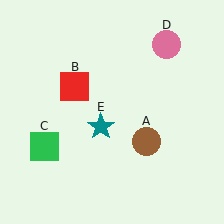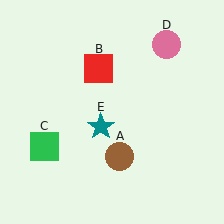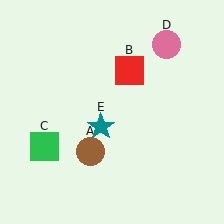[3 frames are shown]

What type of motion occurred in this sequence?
The brown circle (object A), red square (object B) rotated clockwise around the center of the scene.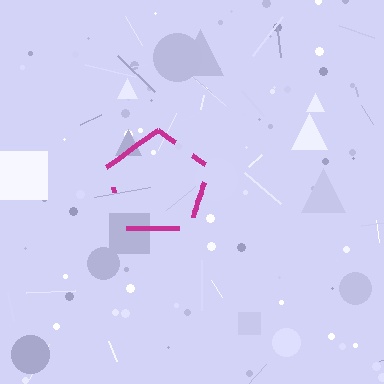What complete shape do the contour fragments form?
The contour fragments form a pentagon.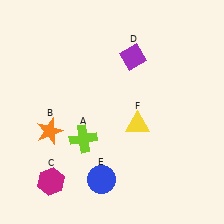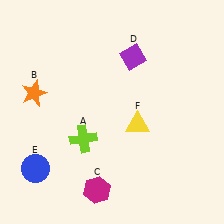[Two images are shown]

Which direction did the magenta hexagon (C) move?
The magenta hexagon (C) moved right.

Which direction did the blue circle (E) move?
The blue circle (E) moved left.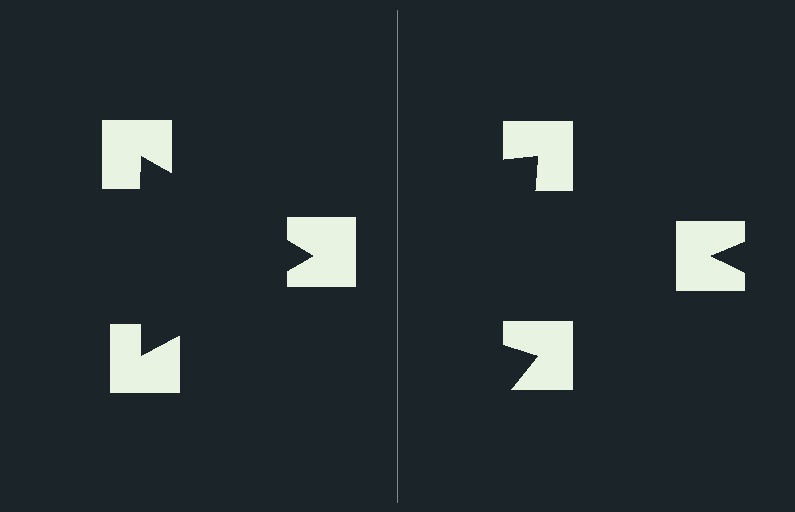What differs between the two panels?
The notched squares are positioned identically on both sides; only the wedge orientations differ. On the left they align to a triangle; on the right they are misaligned.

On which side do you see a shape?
An illusory triangle appears on the left side. On the right side the wedge cuts are rotated, so no coherent shape forms.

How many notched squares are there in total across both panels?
6 — 3 on each side.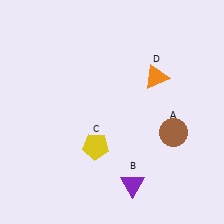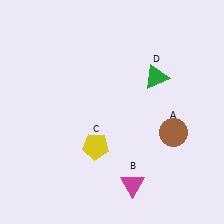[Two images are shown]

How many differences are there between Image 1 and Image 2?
There are 2 differences between the two images.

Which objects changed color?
B changed from purple to magenta. D changed from orange to green.